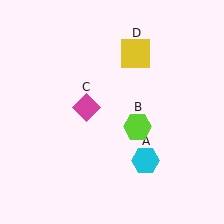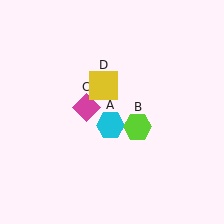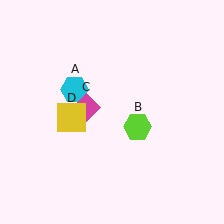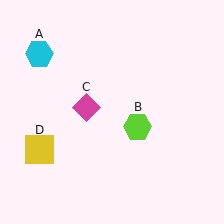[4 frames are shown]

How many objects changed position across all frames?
2 objects changed position: cyan hexagon (object A), yellow square (object D).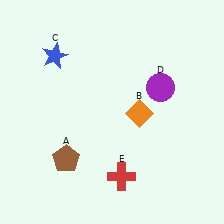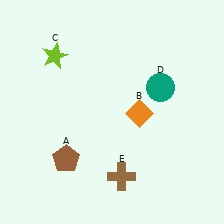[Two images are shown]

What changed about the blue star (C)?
In Image 1, C is blue. In Image 2, it changed to lime.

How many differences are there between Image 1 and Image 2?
There are 3 differences between the two images.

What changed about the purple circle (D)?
In Image 1, D is purple. In Image 2, it changed to teal.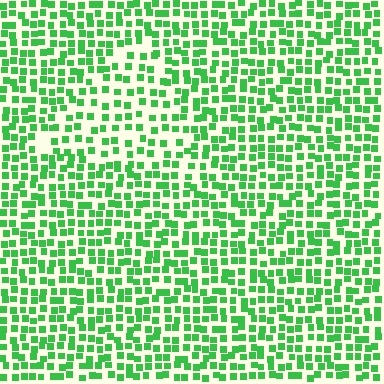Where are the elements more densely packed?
The elements are more densely packed outside the triangle boundary.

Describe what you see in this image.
The image contains small green elements arranged at two different densities. A triangle-shaped region is visible where the elements are less densely packed than the surrounding area.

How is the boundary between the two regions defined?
The boundary is defined by a change in element density (approximately 1.7x ratio). All elements are the same color, size, and shape.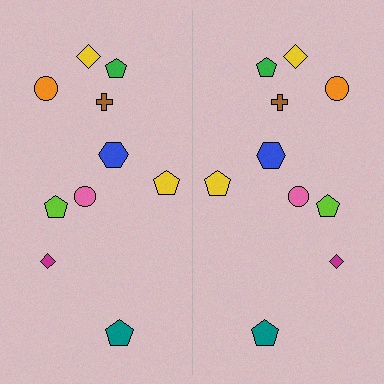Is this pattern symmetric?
Yes, this pattern has bilateral (reflection) symmetry.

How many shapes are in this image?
There are 20 shapes in this image.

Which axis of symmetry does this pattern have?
The pattern has a vertical axis of symmetry running through the center of the image.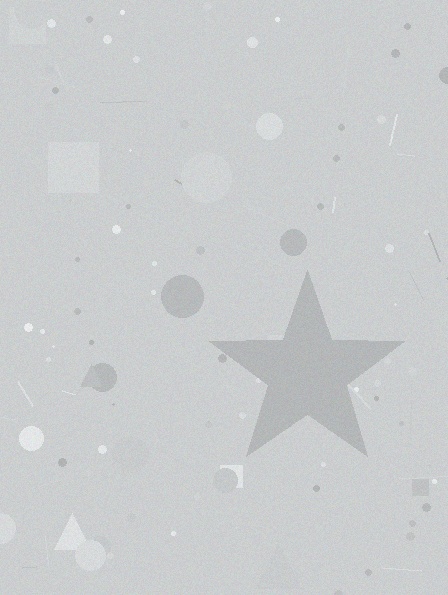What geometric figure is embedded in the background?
A star is embedded in the background.